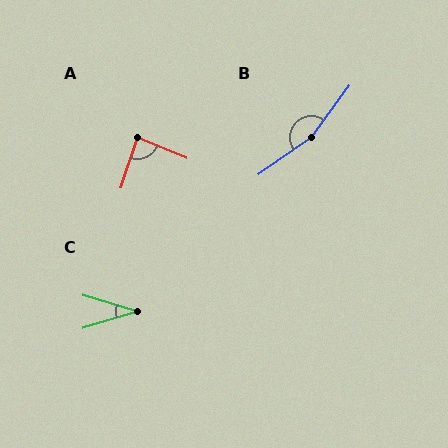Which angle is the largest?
B, at approximately 161 degrees.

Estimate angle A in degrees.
Approximately 85 degrees.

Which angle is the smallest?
C, at approximately 35 degrees.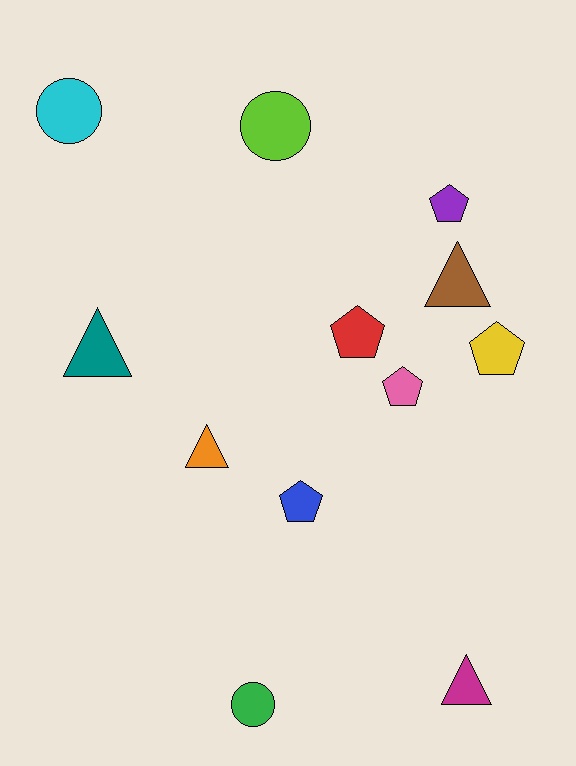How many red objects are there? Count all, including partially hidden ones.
There is 1 red object.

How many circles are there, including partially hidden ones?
There are 3 circles.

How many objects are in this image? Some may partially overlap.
There are 12 objects.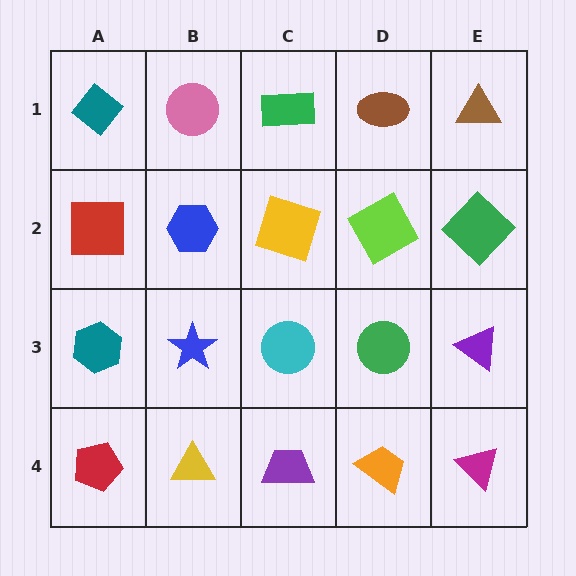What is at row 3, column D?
A green circle.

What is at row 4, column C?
A purple trapezoid.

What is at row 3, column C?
A cyan circle.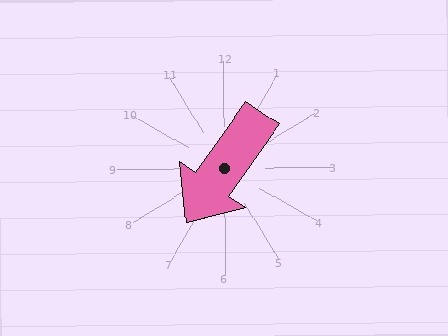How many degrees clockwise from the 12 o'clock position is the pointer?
Approximately 215 degrees.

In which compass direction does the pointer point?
Southwest.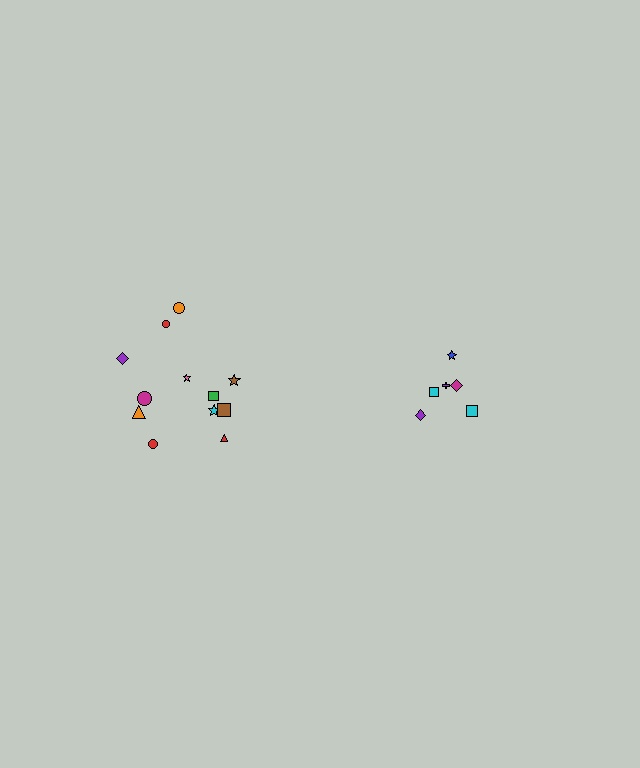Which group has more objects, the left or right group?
The left group.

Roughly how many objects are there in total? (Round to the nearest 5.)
Roughly 20 objects in total.